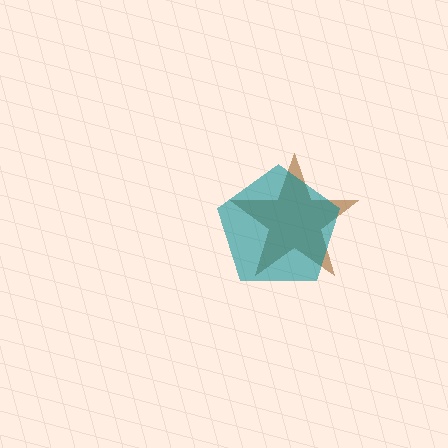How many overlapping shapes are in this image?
There are 2 overlapping shapes in the image.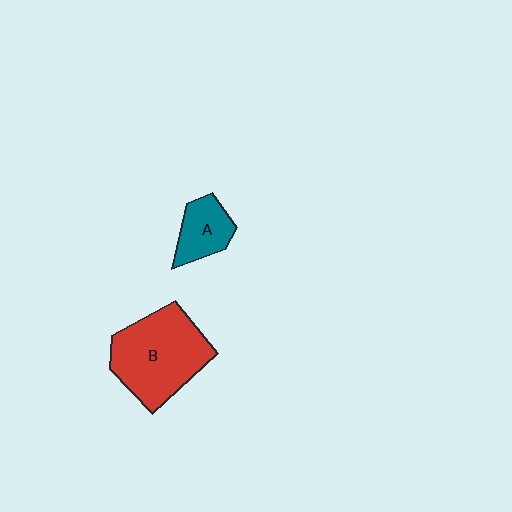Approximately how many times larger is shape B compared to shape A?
Approximately 2.4 times.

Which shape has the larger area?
Shape B (red).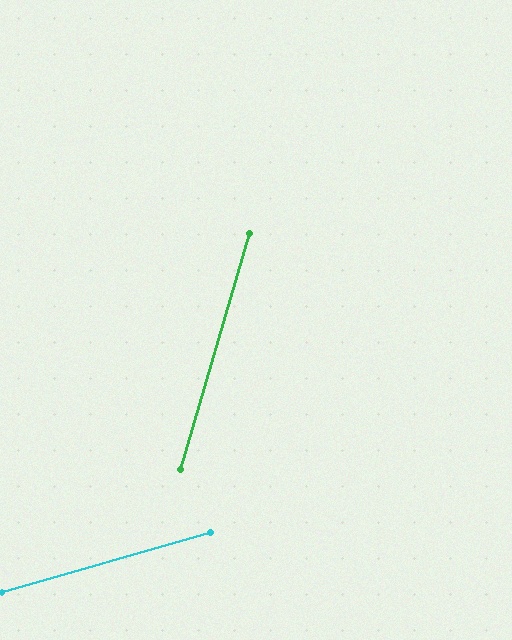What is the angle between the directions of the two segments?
Approximately 58 degrees.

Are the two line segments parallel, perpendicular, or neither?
Neither parallel nor perpendicular — they differ by about 58°.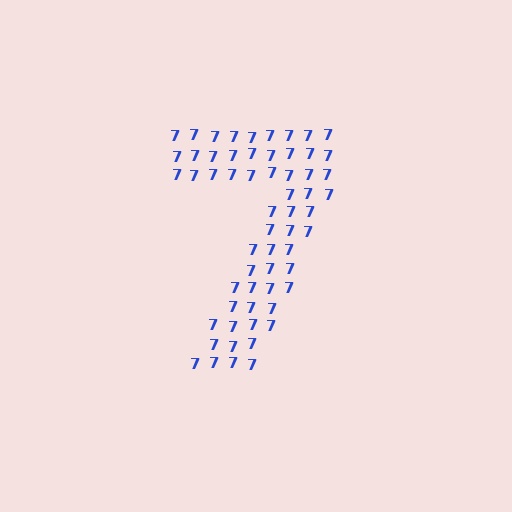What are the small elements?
The small elements are digit 7's.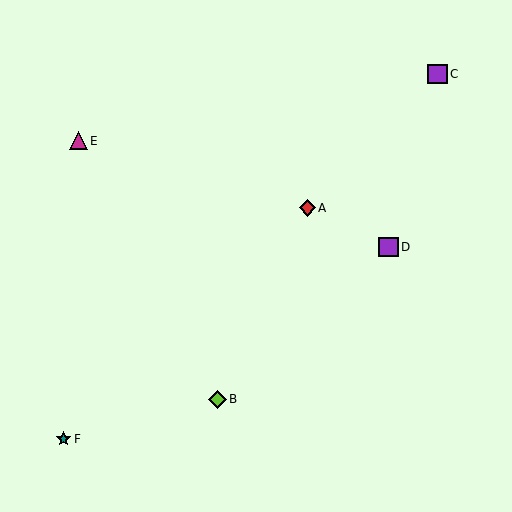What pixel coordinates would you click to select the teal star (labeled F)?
Click at (64, 439) to select the teal star F.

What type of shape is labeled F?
Shape F is a teal star.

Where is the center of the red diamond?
The center of the red diamond is at (307, 208).